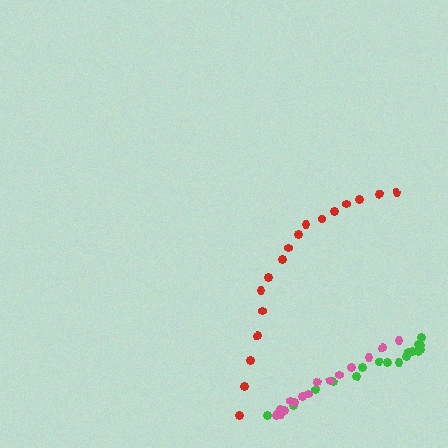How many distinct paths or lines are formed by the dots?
There are 3 distinct paths.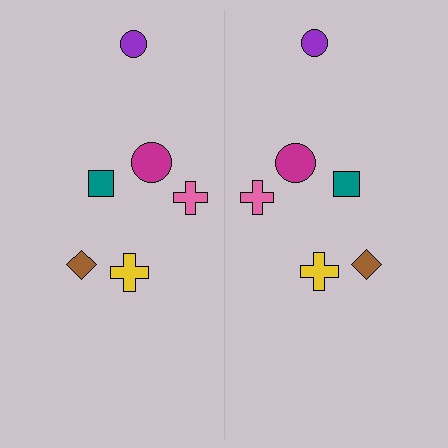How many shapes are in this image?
There are 12 shapes in this image.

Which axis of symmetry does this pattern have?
The pattern has a vertical axis of symmetry running through the center of the image.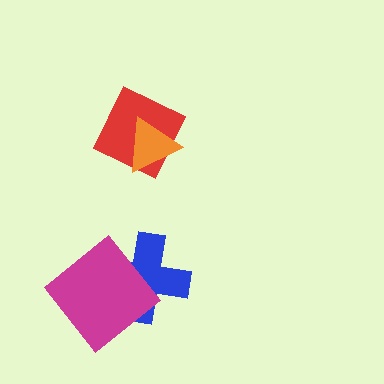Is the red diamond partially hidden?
Yes, it is partially covered by another shape.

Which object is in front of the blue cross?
The magenta diamond is in front of the blue cross.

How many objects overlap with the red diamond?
1 object overlaps with the red diamond.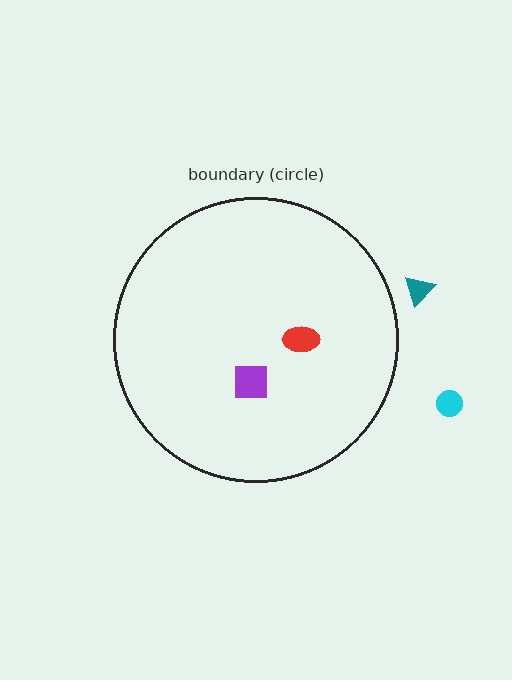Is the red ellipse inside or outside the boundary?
Inside.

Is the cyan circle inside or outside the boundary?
Outside.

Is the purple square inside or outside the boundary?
Inside.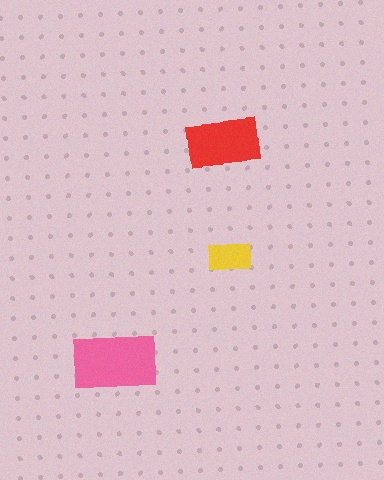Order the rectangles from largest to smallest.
the pink one, the red one, the yellow one.